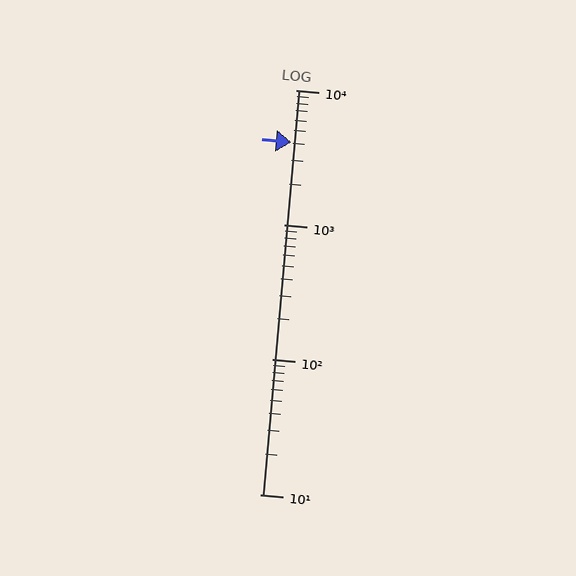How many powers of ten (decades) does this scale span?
The scale spans 3 decades, from 10 to 10000.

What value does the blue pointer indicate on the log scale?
The pointer indicates approximately 4100.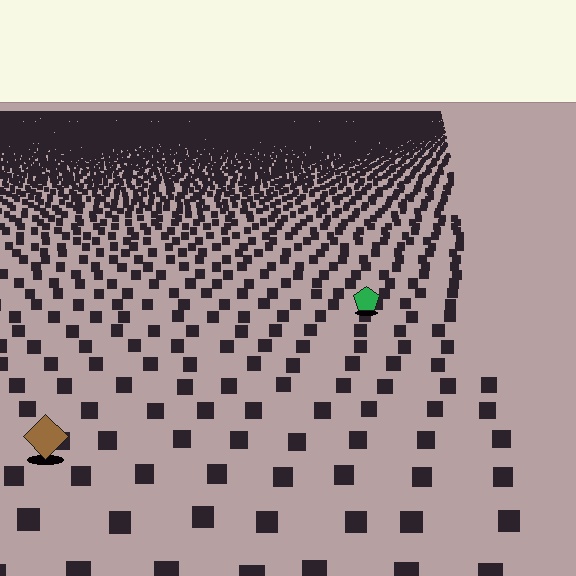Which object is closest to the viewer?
The brown diamond is closest. The texture marks near it are larger and more spread out.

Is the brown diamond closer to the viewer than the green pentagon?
Yes. The brown diamond is closer — you can tell from the texture gradient: the ground texture is coarser near it.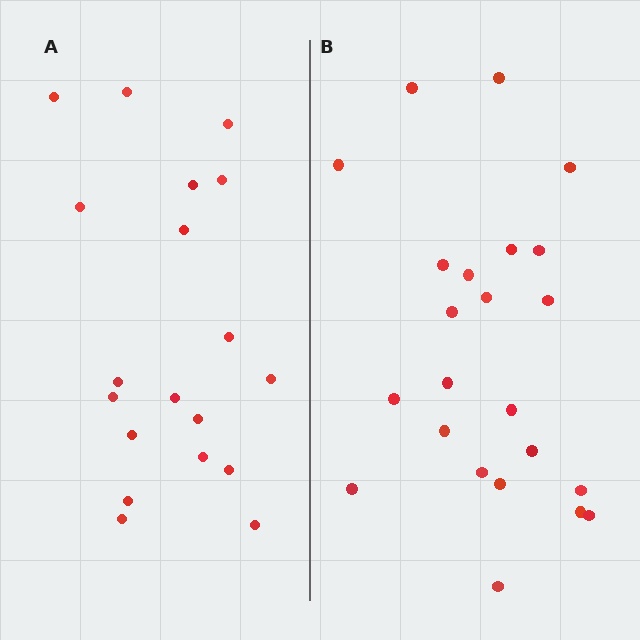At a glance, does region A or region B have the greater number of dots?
Region B (the right region) has more dots.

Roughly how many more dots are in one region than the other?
Region B has about 4 more dots than region A.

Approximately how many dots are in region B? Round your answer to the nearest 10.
About 20 dots. (The exact count is 23, which rounds to 20.)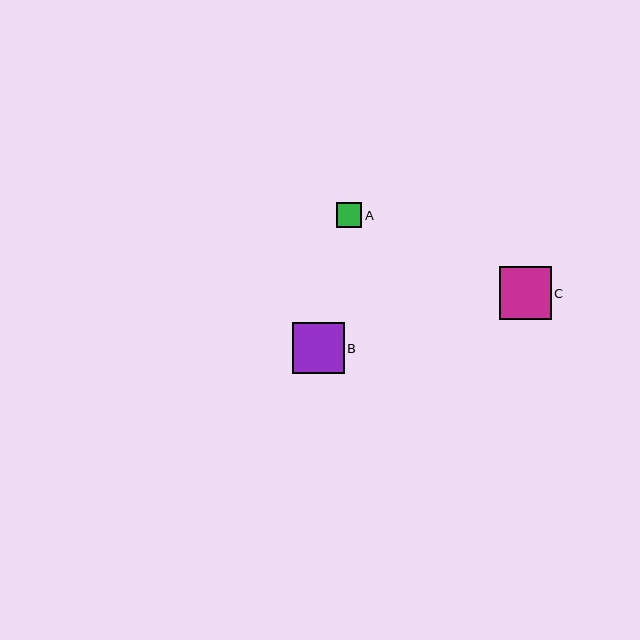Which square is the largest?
Square C is the largest with a size of approximately 52 pixels.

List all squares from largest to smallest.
From largest to smallest: C, B, A.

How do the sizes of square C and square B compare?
Square C and square B are approximately the same size.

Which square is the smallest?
Square A is the smallest with a size of approximately 25 pixels.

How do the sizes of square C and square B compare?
Square C and square B are approximately the same size.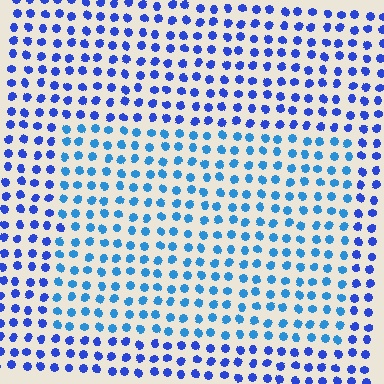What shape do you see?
I see a rectangle.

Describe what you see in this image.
The image is filled with small blue elements in a uniform arrangement. A rectangle-shaped region is visible where the elements are tinted to a slightly different hue, forming a subtle color boundary.